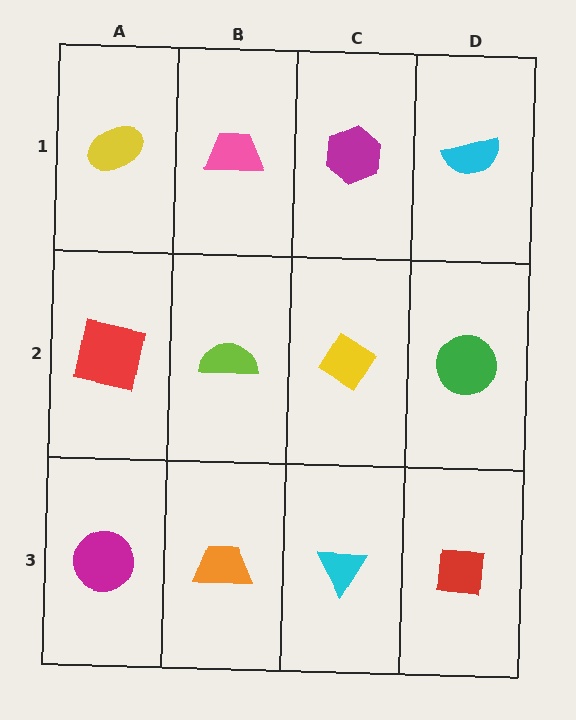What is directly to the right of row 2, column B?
A yellow diamond.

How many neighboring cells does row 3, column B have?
3.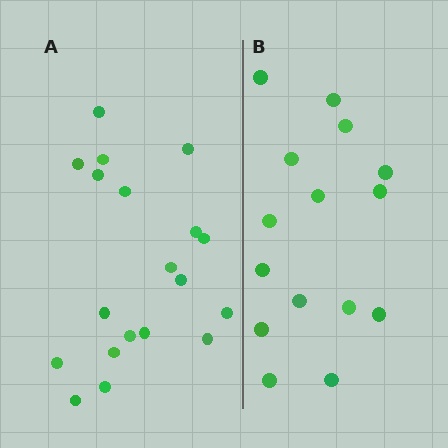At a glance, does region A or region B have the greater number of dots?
Region A (the left region) has more dots.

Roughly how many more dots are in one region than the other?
Region A has about 4 more dots than region B.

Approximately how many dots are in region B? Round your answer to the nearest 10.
About 20 dots. (The exact count is 15, which rounds to 20.)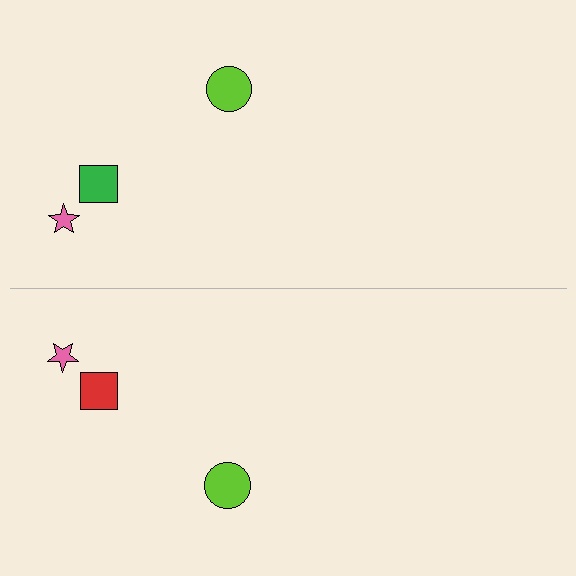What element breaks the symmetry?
The red square on the bottom side breaks the symmetry — its mirror counterpart is green.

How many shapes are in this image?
There are 6 shapes in this image.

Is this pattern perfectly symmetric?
No, the pattern is not perfectly symmetric. The red square on the bottom side breaks the symmetry — its mirror counterpart is green.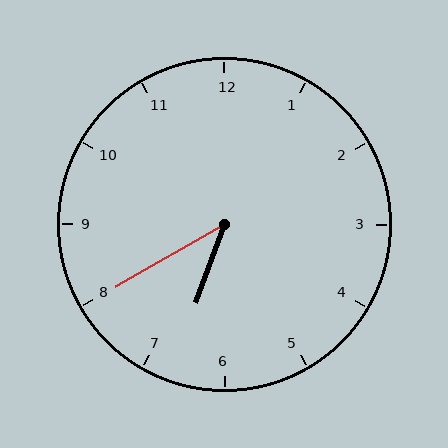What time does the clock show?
6:40.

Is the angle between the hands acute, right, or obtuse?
It is acute.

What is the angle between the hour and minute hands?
Approximately 40 degrees.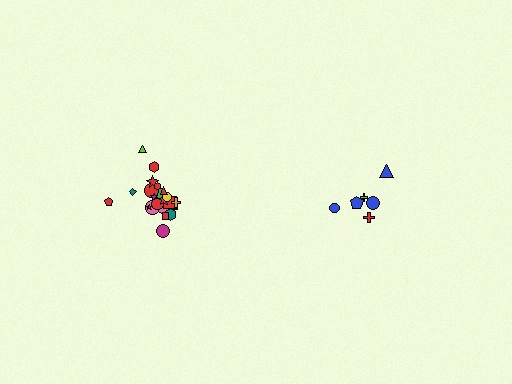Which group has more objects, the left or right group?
The left group.